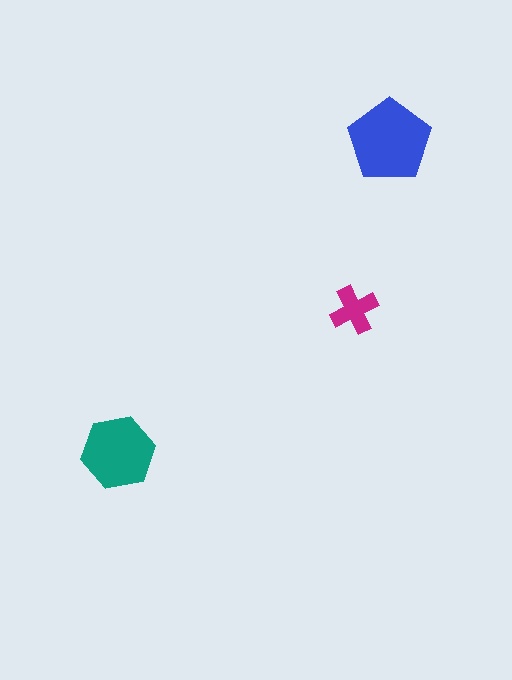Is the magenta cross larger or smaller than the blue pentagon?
Smaller.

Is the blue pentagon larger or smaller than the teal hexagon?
Larger.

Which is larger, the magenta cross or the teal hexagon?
The teal hexagon.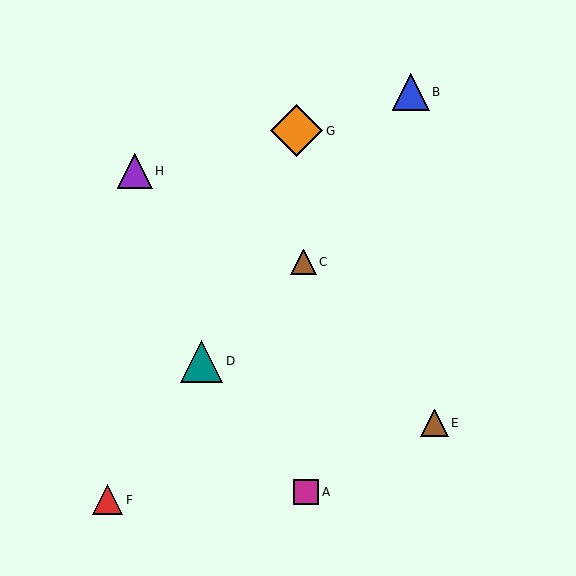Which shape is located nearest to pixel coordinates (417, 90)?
The blue triangle (labeled B) at (411, 92) is nearest to that location.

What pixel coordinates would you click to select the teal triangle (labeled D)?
Click at (202, 361) to select the teal triangle D.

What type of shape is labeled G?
Shape G is an orange diamond.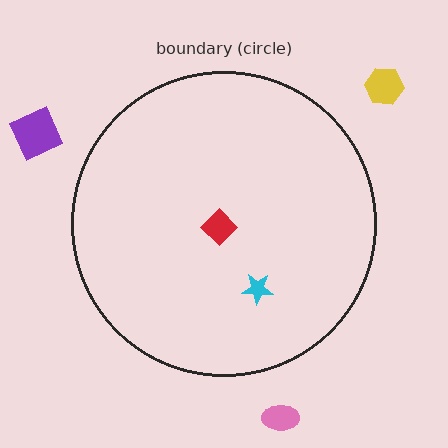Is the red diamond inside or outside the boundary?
Inside.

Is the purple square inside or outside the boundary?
Outside.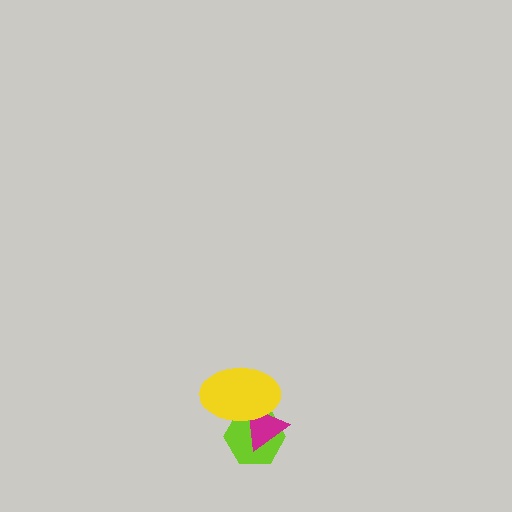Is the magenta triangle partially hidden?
Yes, it is partially covered by another shape.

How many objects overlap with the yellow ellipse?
2 objects overlap with the yellow ellipse.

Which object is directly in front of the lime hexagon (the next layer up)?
The magenta triangle is directly in front of the lime hexagon.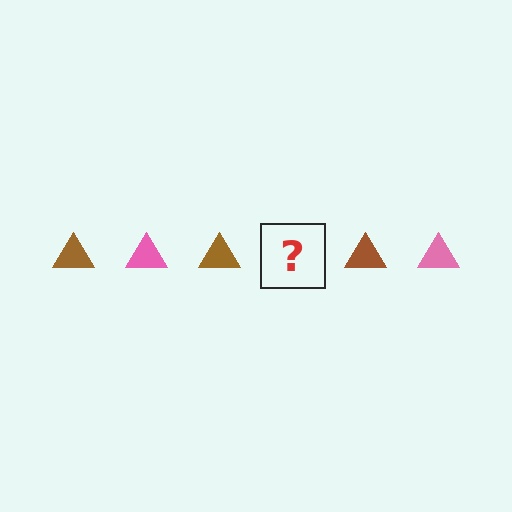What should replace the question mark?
The question mark should be replaced with a pink triangle.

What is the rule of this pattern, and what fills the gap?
The rule is that the pattern cycles through brown, pink triangles. The gap should be filled with a pink triangle.